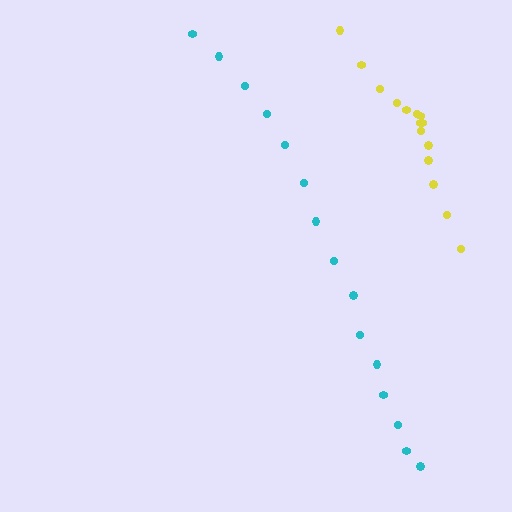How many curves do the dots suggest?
There are 2 distinct paths.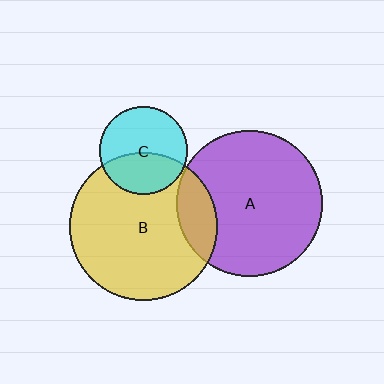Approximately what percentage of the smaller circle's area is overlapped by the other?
Approximately 15%.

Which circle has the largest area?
Circle B (yellow).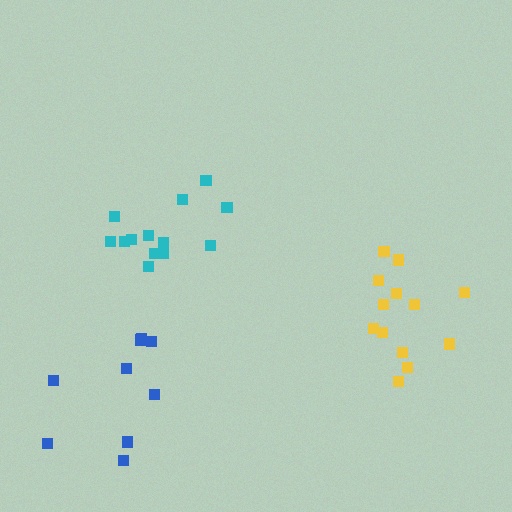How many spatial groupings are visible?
There are 3 spatial groupings.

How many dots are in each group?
Group 1: 9 dots, Group 2: 13 dots, Group 3: 13 dots (35 total).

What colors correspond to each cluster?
The clusters are colored: blue, yellow, cyan.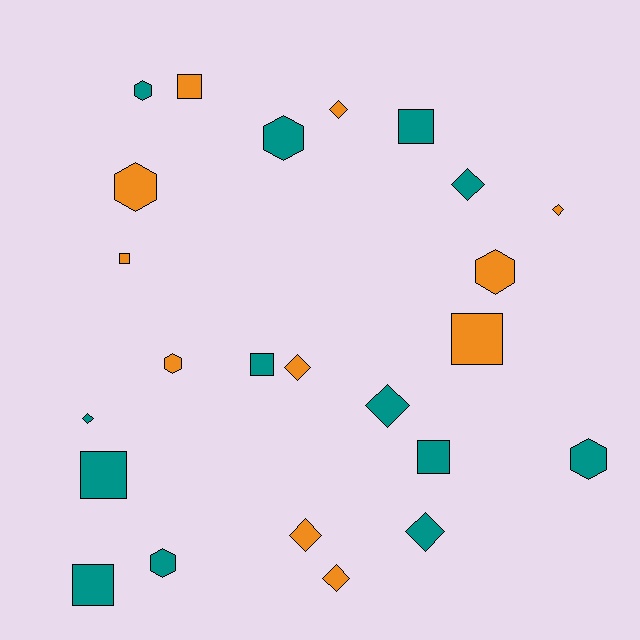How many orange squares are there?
There are 3 orange squares.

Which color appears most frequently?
Teal, with 13 objects.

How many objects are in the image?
There are 24 objects.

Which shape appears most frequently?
Diamond, with 9 objects.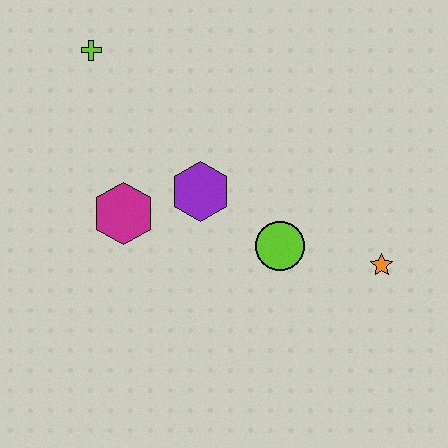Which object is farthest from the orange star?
The lime cross is farthest from the orange star.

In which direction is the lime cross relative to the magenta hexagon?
The lime cross is above the magenta hexagon.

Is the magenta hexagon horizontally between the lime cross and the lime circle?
Yes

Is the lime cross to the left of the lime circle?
Yes